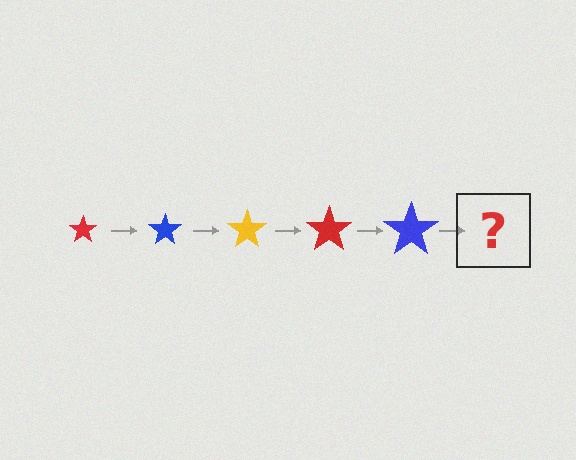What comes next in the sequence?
The next element should be a yellow star, larger than the previous one.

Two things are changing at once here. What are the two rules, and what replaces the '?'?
The two rules are that the star grows larger each step and the color cycles through red, blue, and yellow. The '?' should be a yellow star, larger than the previous one.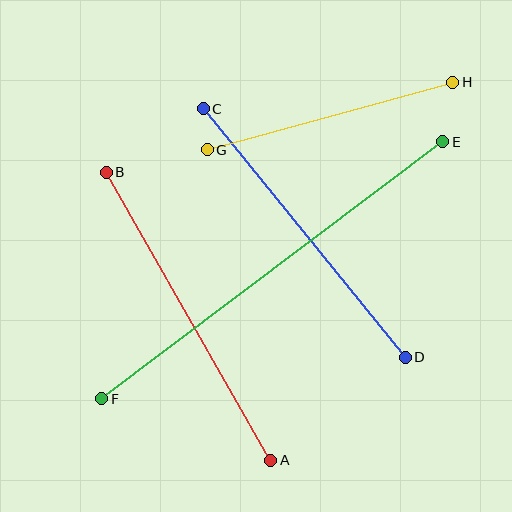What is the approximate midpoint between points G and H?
The midpoint is at approximately (330, 116) pixels.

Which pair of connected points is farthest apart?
Points E and F are farthest apart.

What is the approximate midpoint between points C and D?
The midpoint is at approximately (304, 233) pixels.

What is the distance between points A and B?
The distance is approximately 332 pixels.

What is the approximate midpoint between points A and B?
The midpoint is at approximately (188, 316) pixels.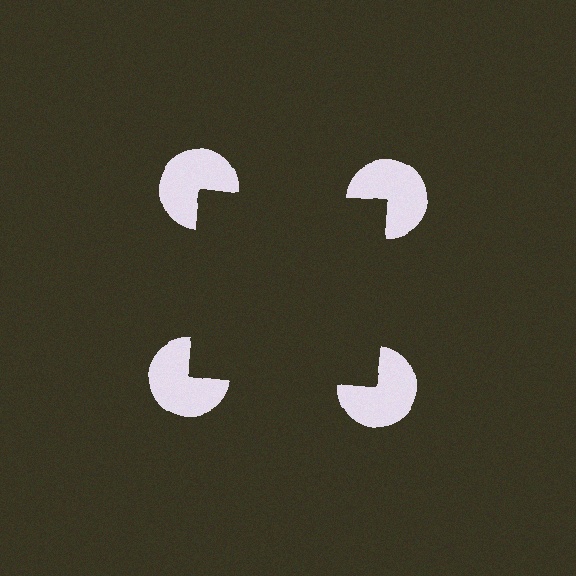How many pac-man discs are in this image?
There are 4 — one at each vertex of the illusory square.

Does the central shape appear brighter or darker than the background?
It typically appears slightly darker than the background, even though no actual brightness change is drawn.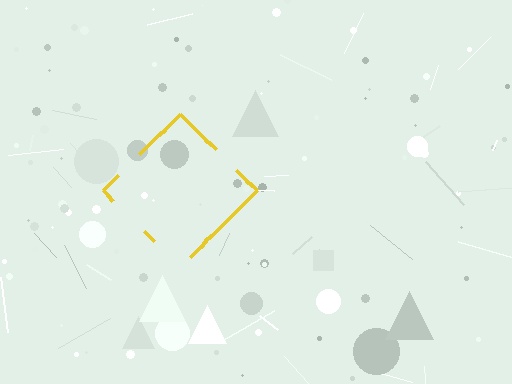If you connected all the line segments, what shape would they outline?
They would outline a diamond.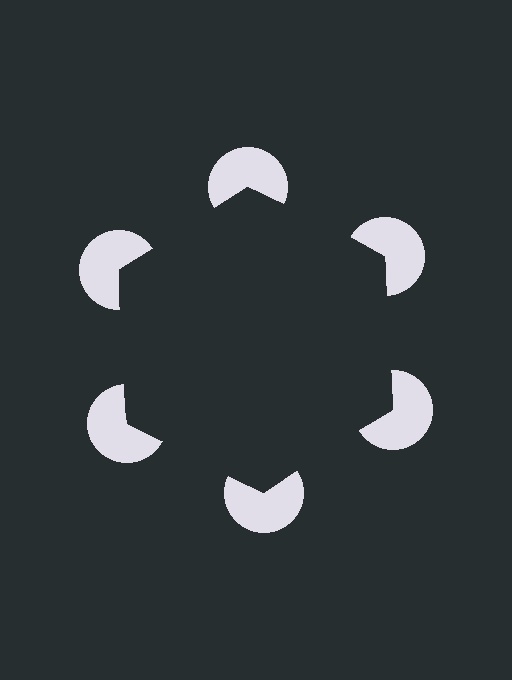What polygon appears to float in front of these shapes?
An illusory hexagon — its edges are inferred from the aligned wedge cuts in the pac-man discs, not physically drawn.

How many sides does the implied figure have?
6 sides.